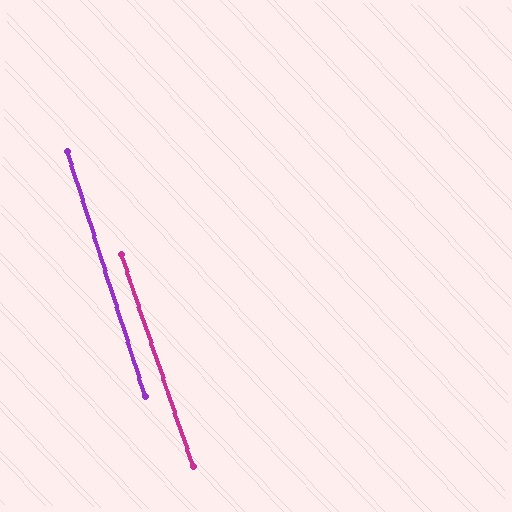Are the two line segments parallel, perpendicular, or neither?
Parallel — their directions differ by only 1.3°.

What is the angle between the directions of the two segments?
Approximately 1 degree.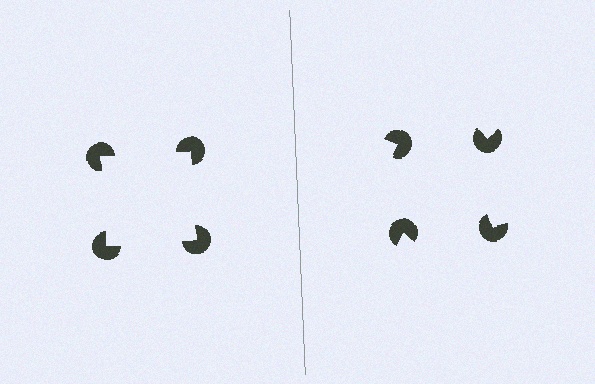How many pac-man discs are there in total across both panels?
8 — 4 on each side.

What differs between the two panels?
The pac-man discs are positioned identically on both sides; only the wedge orientations differ. On the left they align to a square; on the right they are misaligned.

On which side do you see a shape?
An illusory square appears on the left side. On the right side the wedge cuts are rotated, so no coherent shape forms.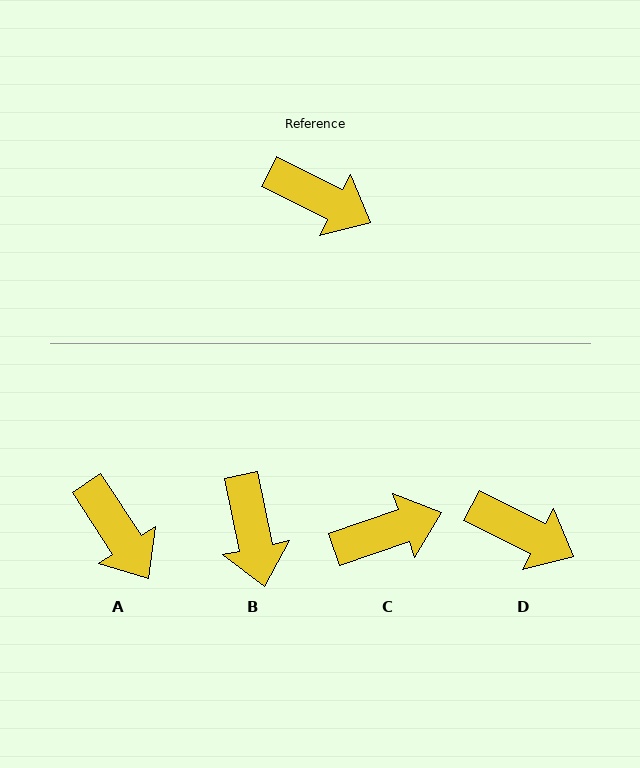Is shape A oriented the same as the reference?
No, it is off by about 30 degrees.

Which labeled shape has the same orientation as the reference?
D.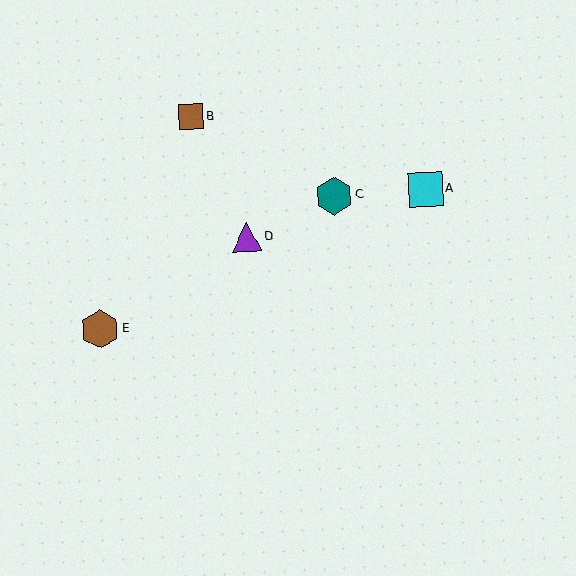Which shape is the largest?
The brown hexagon (labeled E) is the largest.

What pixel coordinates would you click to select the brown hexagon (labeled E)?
Click at (100, 329) to select the brown hexagon E.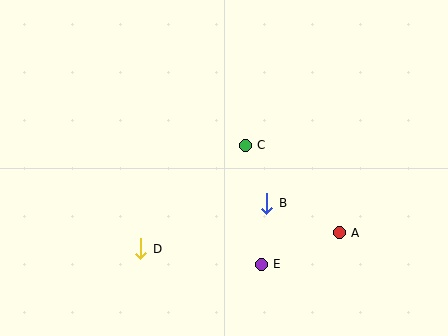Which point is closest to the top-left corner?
Point C is closest to the top-left corner.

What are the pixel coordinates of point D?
Point D is at (141, 249).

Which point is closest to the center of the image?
Point C at (245, 145) is closest to the center.